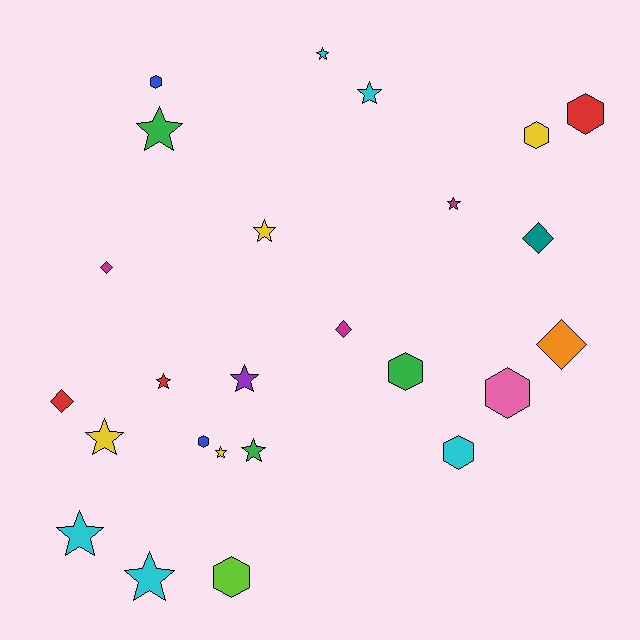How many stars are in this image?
There are 12 stars.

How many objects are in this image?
There are 25 objects.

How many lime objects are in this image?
There is 1 lime object.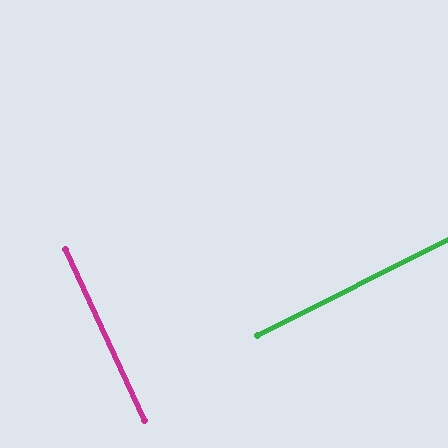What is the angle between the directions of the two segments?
Approximately 88 degrees.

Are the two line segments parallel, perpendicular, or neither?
Perpendicular — they meet at approximately 88°.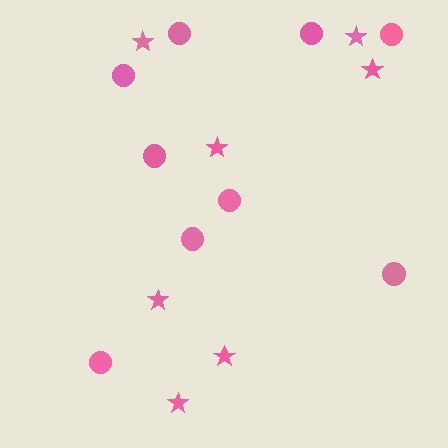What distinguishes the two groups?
There are 2 groups: one group of stars (7) and one group of circles (9).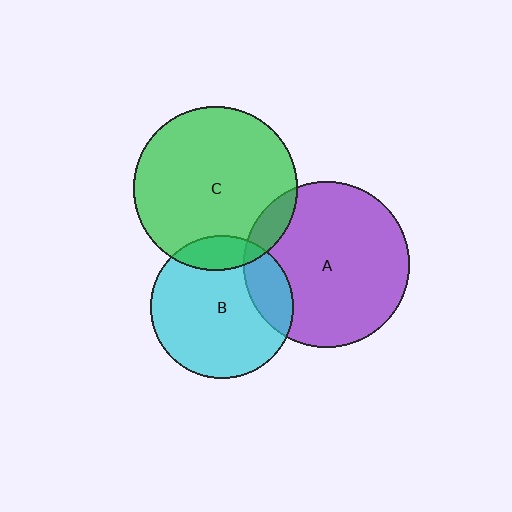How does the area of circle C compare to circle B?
Approximately 1.3 times.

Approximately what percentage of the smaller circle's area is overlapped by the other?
Approximately 20%.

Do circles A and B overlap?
Yes.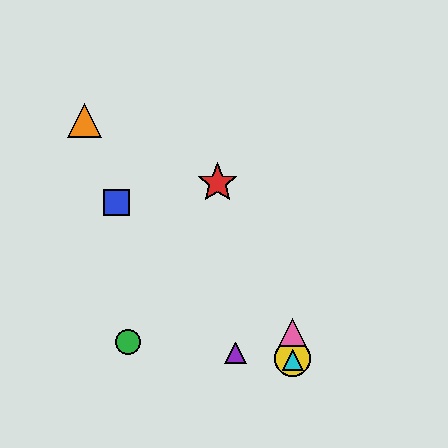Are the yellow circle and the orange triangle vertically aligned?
No, the yellow circle is at x≈293 and the orange triangle is at x≈85.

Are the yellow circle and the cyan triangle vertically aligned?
Yes, both are at x≈293.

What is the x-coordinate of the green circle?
The green circle is at x≈128.